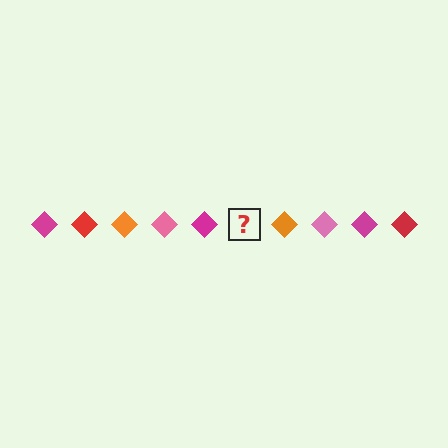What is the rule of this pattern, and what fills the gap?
The rule is that the pattern cycles through magenta, red, orange, pink diamonds. The gap should be filled with a red diamond.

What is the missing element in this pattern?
The missing element is a red diamond.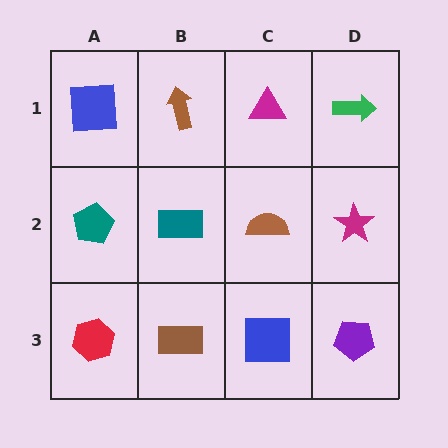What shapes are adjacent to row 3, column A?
A teal pentagon (row 2, column A), a brown rectangle (row 3, column B).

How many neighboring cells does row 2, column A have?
3.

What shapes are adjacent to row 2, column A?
A blue square (row 1, column A), a red hexagon (row 3, column A), a teal rectangle (row 2, column B).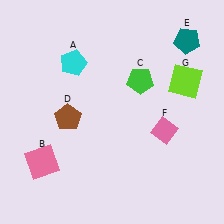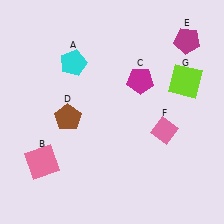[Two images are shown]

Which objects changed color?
C changed from green to magenta. E changed from teal to magenta.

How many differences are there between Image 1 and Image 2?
There are 2 differences between the two images.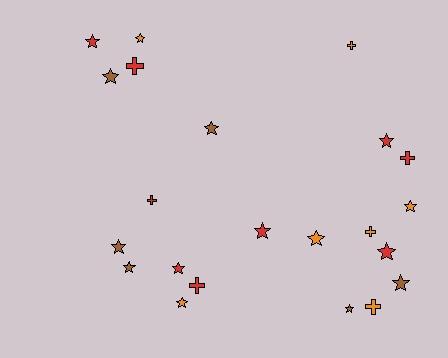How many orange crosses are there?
There are 3 orange crosses.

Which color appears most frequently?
Red, with 9 objects.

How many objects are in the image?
There are 22 objects.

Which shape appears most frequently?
Star, with 15 objects.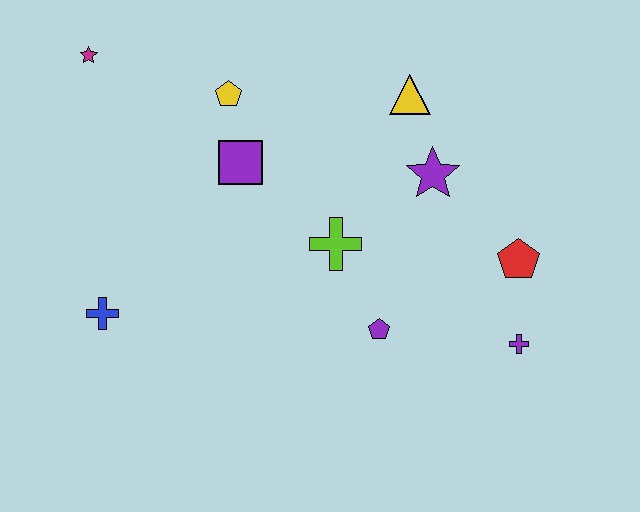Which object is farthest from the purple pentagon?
The magenta star is farthest from the purple pentagon.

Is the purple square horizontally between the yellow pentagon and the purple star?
Yes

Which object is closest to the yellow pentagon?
The purple square is closest to the yellow pentagon.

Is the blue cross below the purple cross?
No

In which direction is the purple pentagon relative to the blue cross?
The purple pentagon is to the right of the blue cross.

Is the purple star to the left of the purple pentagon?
No